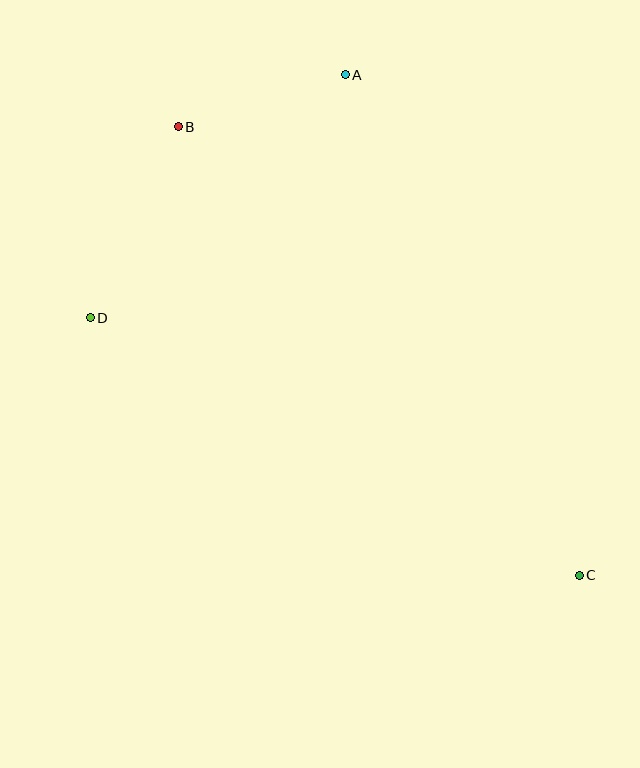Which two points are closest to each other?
Points A and B are closest to each other.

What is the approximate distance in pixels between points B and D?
The distance between B and D is approximately 211 pixels.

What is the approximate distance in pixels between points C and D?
The distance between C and D is approximately 553 pixels.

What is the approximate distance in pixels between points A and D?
The distance between A and D is approximately 353 pixels.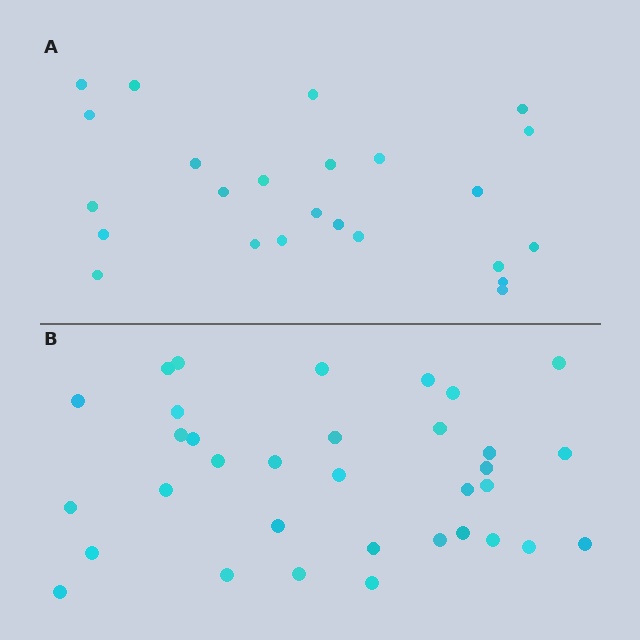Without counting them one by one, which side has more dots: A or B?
Region B (the bottom region) has more dots.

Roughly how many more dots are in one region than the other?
Region B has roughly 10 or so more dots than region A.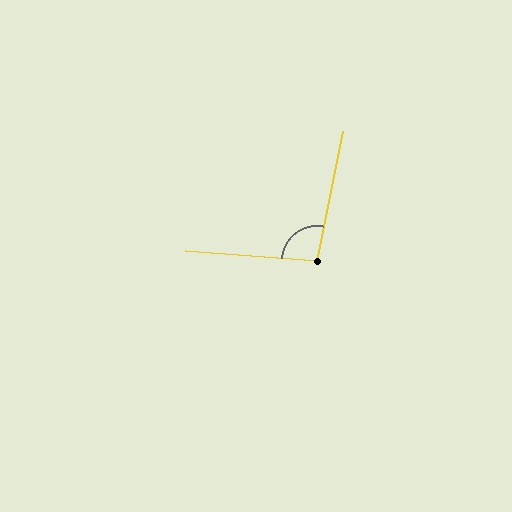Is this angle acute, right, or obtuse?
It is obtuse.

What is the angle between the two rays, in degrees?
Approximately 97 degrees.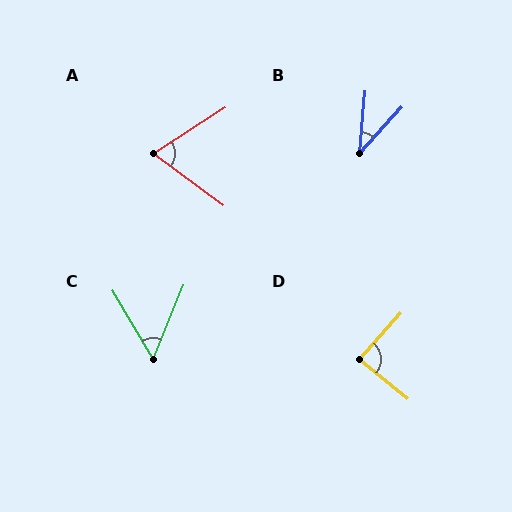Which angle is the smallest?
B, at approximately 37 degrees.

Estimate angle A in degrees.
Approximately 69 degrees.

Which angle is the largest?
D, at approximately 87 degrees.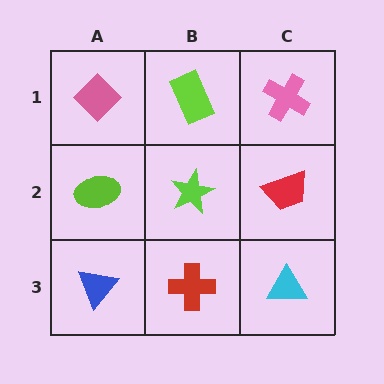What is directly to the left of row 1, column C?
A lime rectangle.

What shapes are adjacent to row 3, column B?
A lime star (row 2, column B), a blue triangle (row 3, column A), a cyan triangle (row 3, column C).